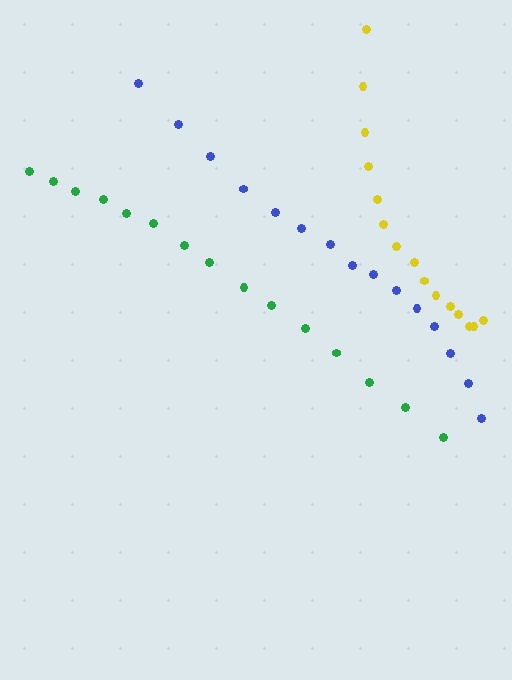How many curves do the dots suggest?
There are 3 distinct paths.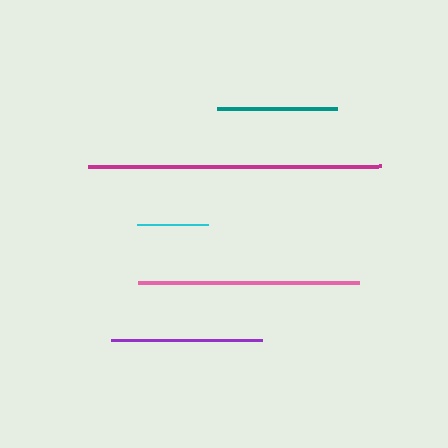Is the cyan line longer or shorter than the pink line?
The pink line is longer than the cyan line.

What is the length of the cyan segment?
The cyan segment is approximately 72 pixels long.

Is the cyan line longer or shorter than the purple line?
The purple line is longer than the cyan line.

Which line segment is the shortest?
The cyan line is the shortest at approximately 72 pixels.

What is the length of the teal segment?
The teal segment is approximately 120 pixels long.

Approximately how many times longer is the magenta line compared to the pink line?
The magenta line is approximately 1.3 times the length of the pink line.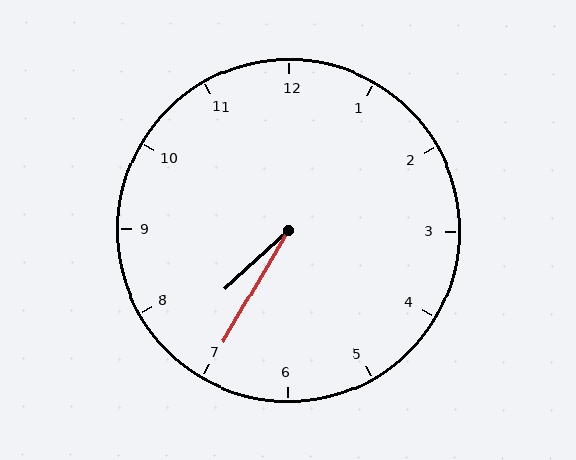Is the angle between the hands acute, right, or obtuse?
It is acute.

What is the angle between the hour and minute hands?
Approximately 18 degrees.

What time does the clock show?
7:35.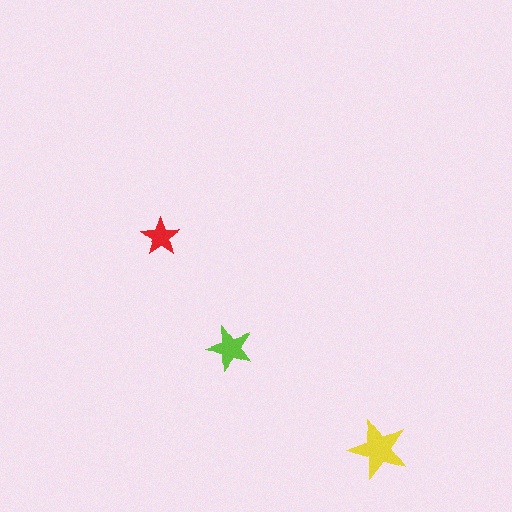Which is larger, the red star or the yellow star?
The yellow one.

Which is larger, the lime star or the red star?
The lime one.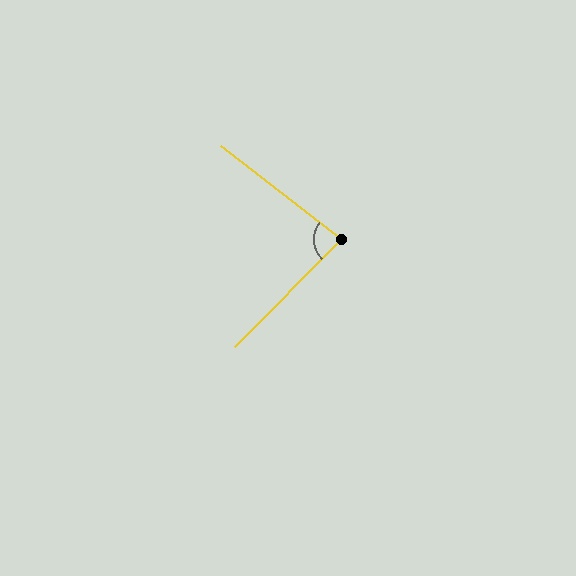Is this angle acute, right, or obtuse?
It is acute.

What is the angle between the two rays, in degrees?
Approximately 83 degrees.